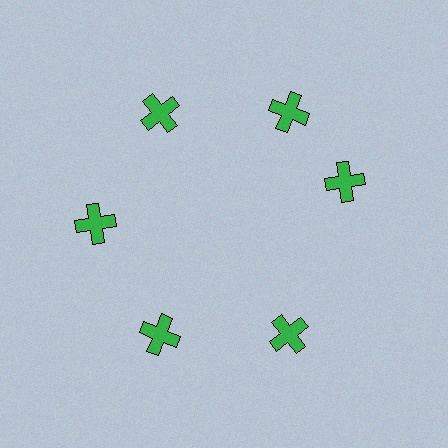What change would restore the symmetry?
The symmetry would be restored by rotating it back into even spacing with its neighbors so that all 6 crosses sit at equal angles and equal distance from the center.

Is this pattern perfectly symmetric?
No. The 6 green crosses are arranged in a ring, but one element near the 3 o'clock position is rotated out of alignment along the ring, breaking the 6-fold rotational symmetry.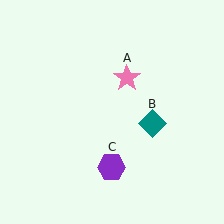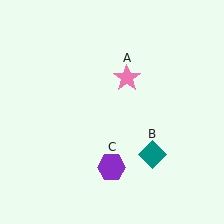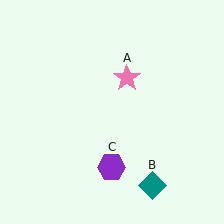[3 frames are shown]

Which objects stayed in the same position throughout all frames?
Pink star (object A) and purple hexagon (object C) remained stationary.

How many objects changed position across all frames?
1 object changed position: teal diamond (object B).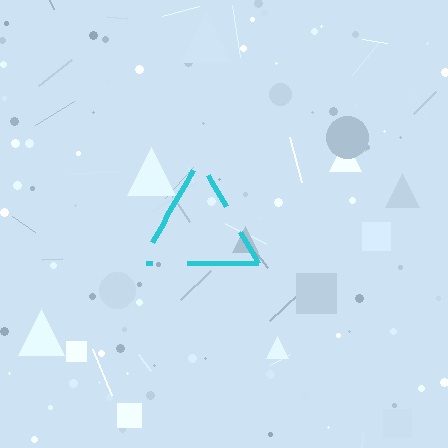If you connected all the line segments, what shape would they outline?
They would outline a triangle.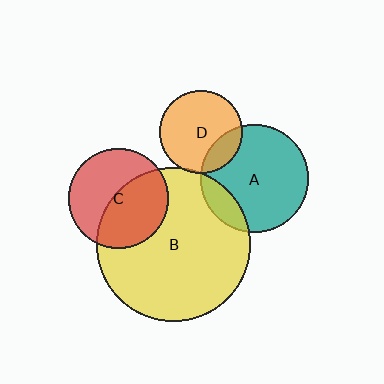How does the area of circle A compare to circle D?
Approximately 1.7 times.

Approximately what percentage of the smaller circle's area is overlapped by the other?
Approximately 5%.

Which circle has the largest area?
Circle B (yellow).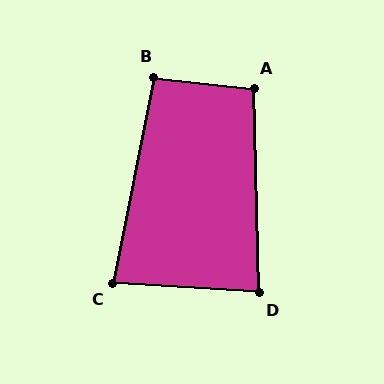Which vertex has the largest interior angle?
A, at approximately 98 degrees.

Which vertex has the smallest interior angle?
C, at approximately 82 degrees.